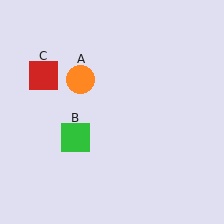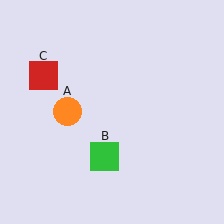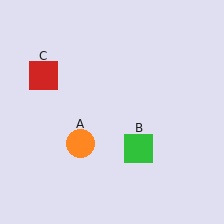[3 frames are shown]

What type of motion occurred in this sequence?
The orange circle (object A), green square (object B) rotated counterclockwise around the center of the scene.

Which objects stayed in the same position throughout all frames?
Red square (object C) remained stationary.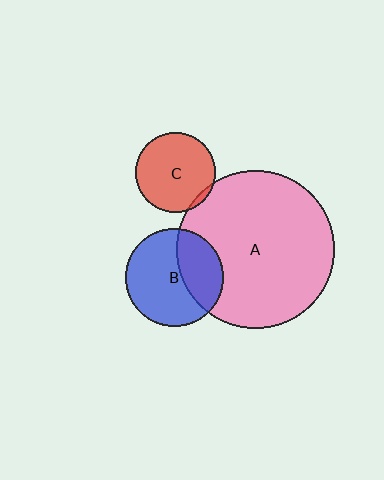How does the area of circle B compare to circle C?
Approximately 1.5 times.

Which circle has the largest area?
Circle A (pink).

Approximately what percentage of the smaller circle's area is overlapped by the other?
Approximately 5%.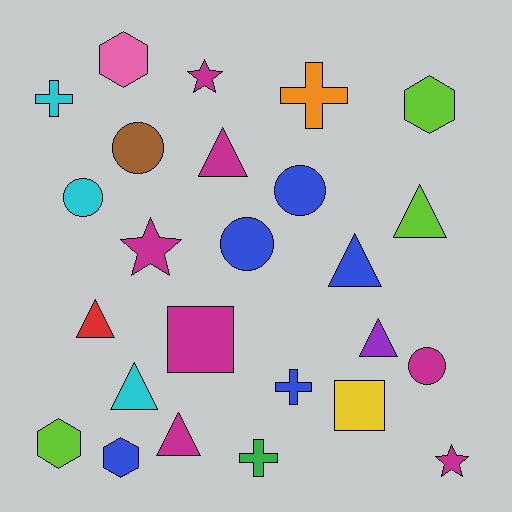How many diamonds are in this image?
There are no diamonds.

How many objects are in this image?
There are 25 objects.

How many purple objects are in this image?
There is 1 purple object.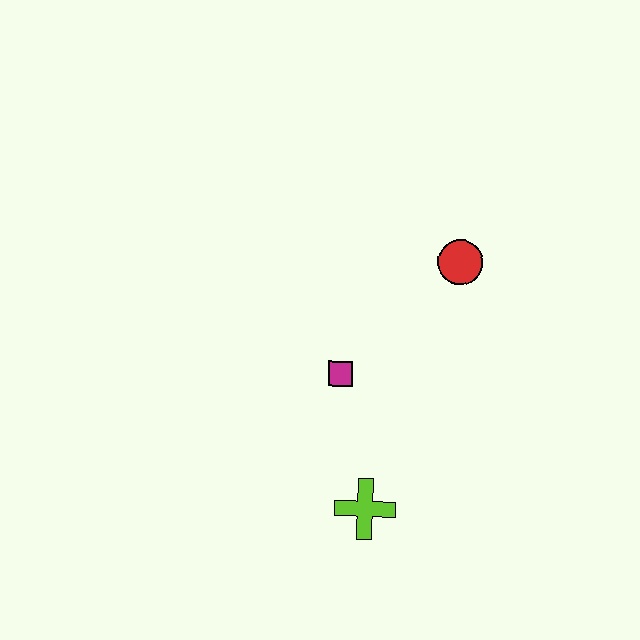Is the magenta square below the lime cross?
No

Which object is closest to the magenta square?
The lime cross is closest to the magenta square.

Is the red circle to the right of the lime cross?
Yes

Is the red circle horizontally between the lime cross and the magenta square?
No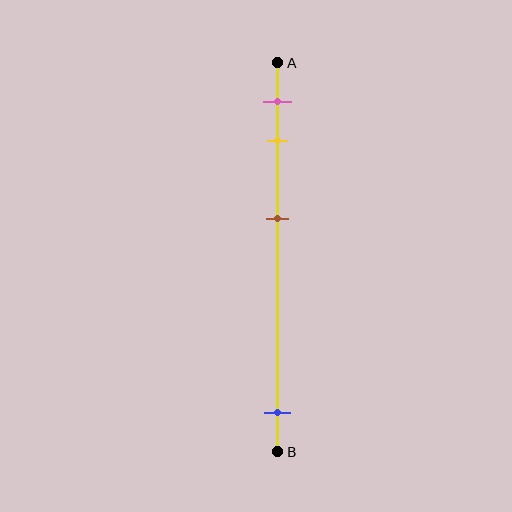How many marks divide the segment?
There are 4 marks dividing the segment.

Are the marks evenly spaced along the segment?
No, the marks are not evenly spaced.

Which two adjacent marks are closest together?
The pink and yellow marks are the closest adjacent pair.